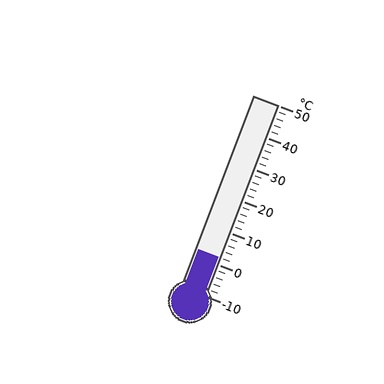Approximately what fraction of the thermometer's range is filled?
The thermometer is filled to approximately 20% of its range.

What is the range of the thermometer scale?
The thermometer scale ranges from -10°C to 50°C.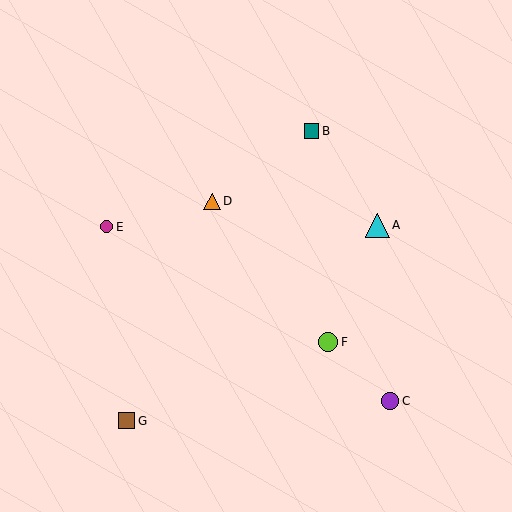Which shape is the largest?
The cyan triangle (labeled A) is the largest.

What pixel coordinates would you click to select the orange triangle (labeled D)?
Click at (212, 201) to select the orange triangle D.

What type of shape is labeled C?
Shape C is a purple circle.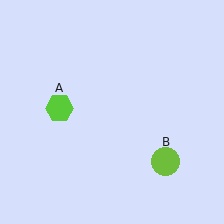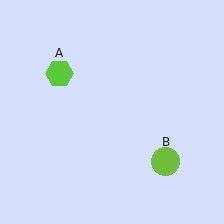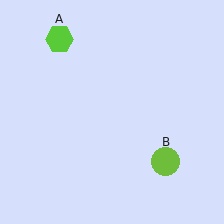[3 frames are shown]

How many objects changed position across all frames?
1 object changed position: lime hexagon (object A).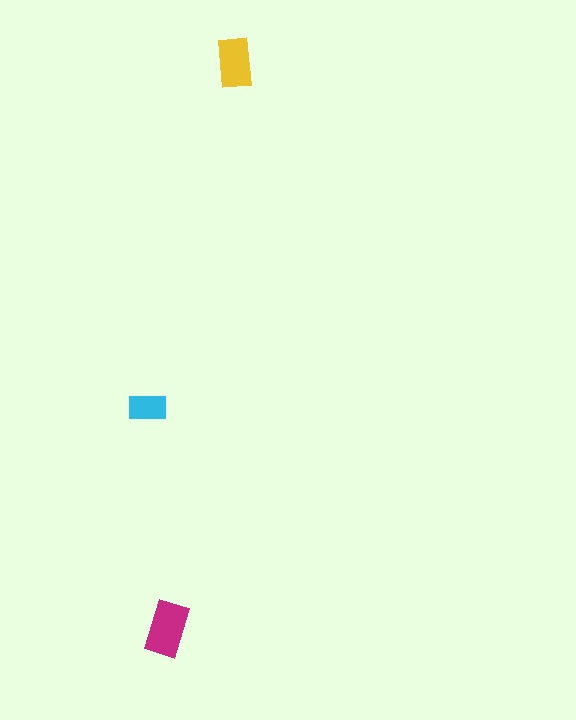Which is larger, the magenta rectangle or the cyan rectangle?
The magenta one.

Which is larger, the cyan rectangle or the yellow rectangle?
The yellow one.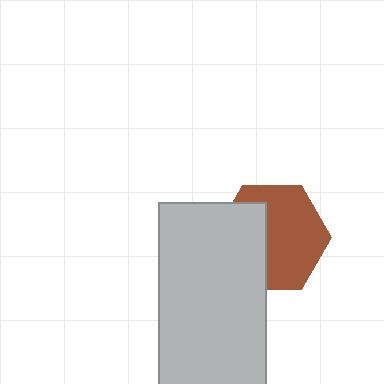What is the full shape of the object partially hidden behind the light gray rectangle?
The partially hidden object is a brown hexagon.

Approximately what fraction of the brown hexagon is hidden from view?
Roughly 40% of the brown hexagon is hidden behind the light gray rectangle.